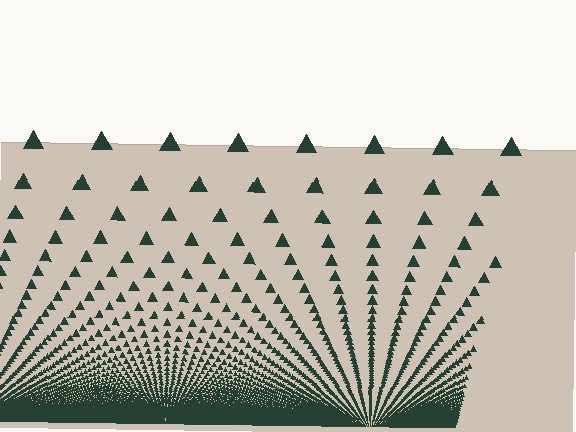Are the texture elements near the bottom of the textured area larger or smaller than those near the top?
Smaller. The gradient is inverted — elements near the bottom are smaller and denser.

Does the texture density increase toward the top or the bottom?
Density increases toward the bottom.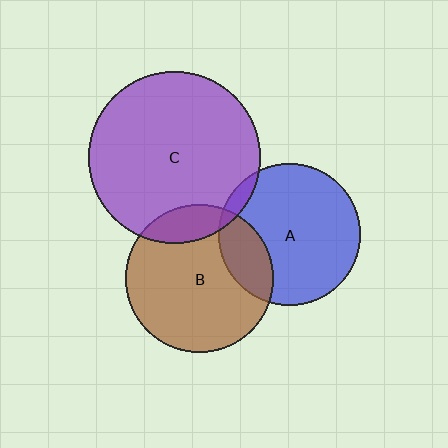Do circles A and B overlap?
Yes.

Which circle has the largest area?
Circle C (purple).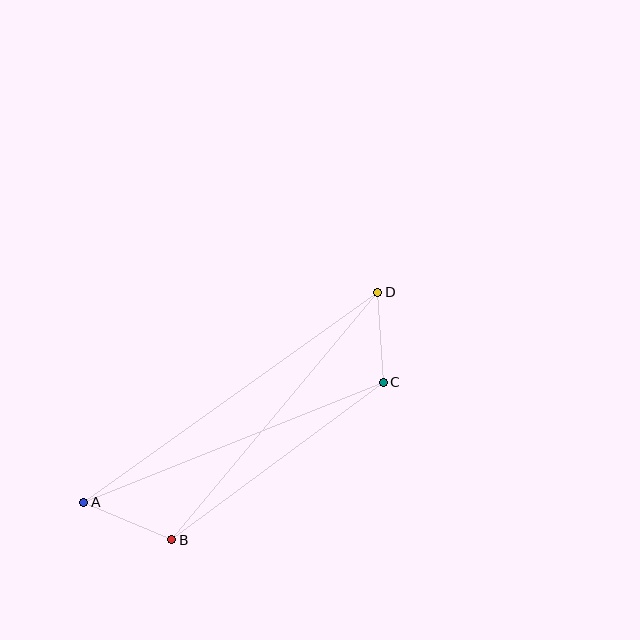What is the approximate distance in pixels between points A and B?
The distance between A and B is approximately 96 pixels.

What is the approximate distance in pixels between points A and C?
The distance between A and C is approximately 322 pixels.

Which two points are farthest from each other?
Points A and D are farthest from each other.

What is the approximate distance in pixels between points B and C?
The distance between B and C is approximately 263 pixels.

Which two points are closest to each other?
Points C and D are closest to each other.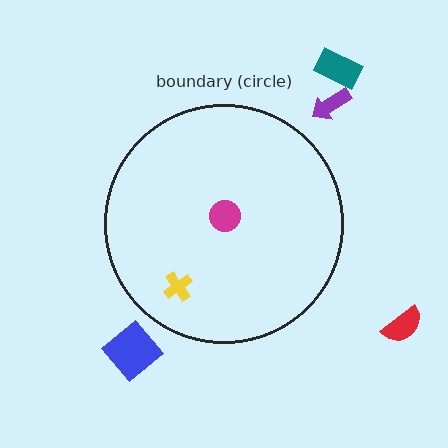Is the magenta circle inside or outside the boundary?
Inside.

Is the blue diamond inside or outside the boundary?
Outside.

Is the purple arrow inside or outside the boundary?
Outside.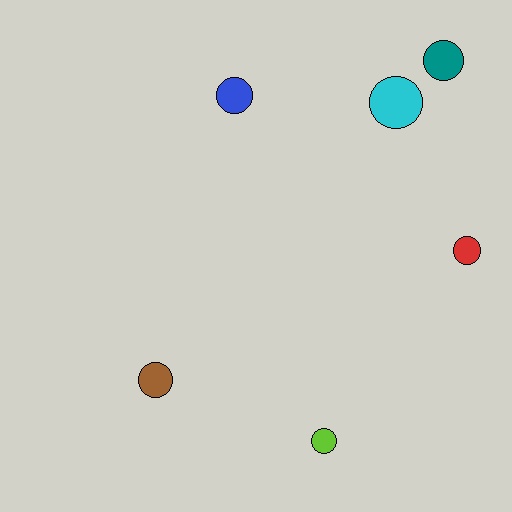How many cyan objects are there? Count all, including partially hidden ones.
There is 1 cyan object.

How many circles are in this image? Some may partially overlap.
There are 6 circles.